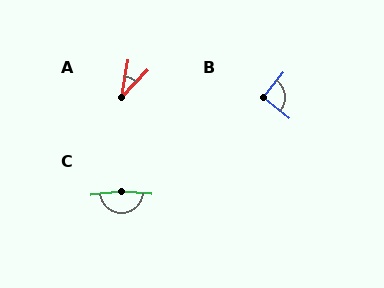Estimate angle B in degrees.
Approximately 91 degrees.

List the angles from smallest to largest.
A (34°), B (91°), C (169°).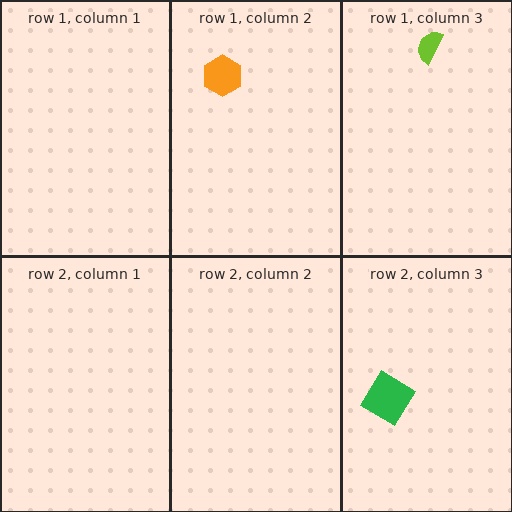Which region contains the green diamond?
The row 2, column 3 region.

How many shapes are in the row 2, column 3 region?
1.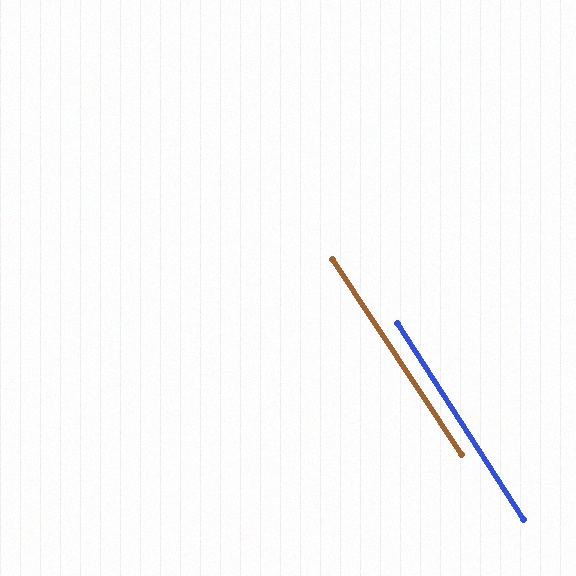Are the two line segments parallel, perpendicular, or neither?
Parallel — their directions differ by only 0.7°.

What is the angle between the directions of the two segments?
Approximately 1 degree.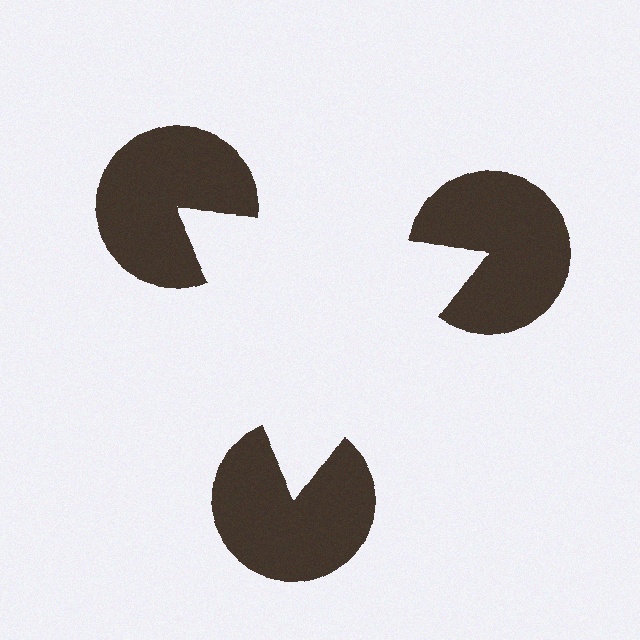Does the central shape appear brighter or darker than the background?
It typically appears slightly brighter than the background, even though no actual brightness change is drawn.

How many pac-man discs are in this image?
There are 3 — one at each vertex of the illusory triangle.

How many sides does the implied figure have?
3 sides.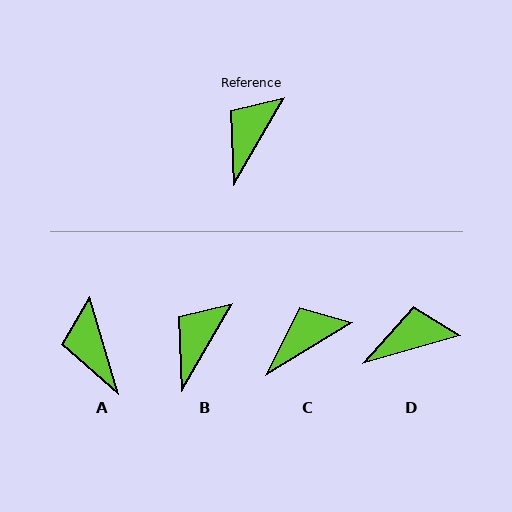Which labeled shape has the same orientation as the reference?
B.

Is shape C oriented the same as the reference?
No, it is off by about 29 degrees.